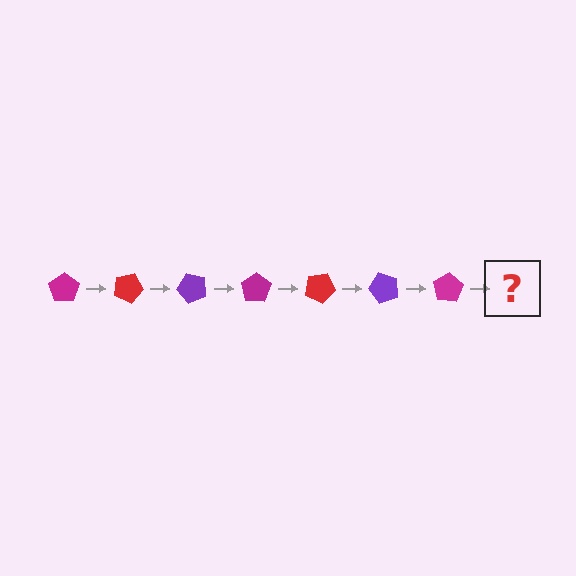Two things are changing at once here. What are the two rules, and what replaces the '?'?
The two rules are that it rotates 25 degrees each step and the color cycles through magenta, red, and purple. The '?' should be a red pentagon, rotated 175 degrees from the start.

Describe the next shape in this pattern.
It should be a red pentagon, rotated 175 degrees from the start.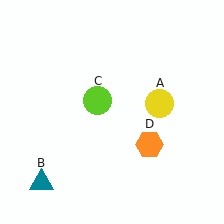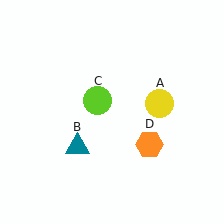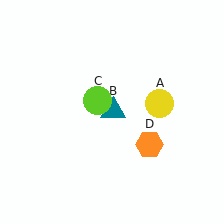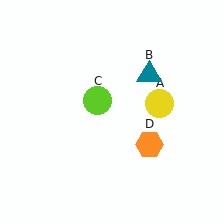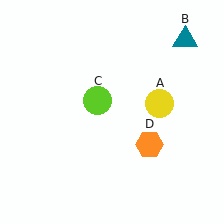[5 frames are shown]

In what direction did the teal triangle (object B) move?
The teal triangle (object B) moved up and to the right.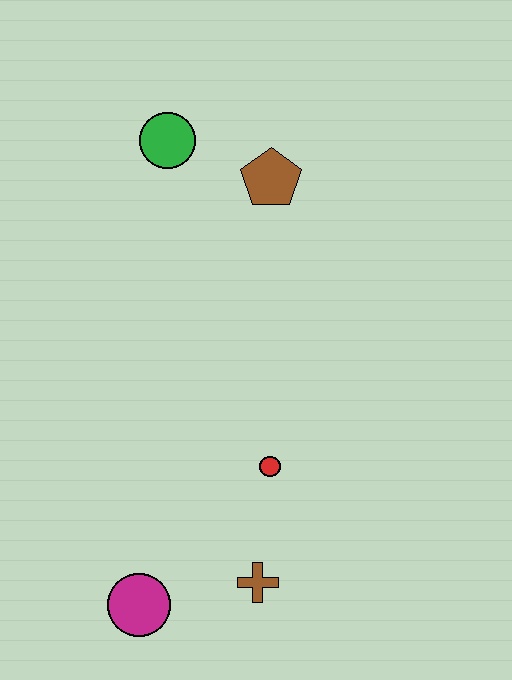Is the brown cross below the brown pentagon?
Yes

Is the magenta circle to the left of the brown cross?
Yes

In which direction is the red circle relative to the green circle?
The red circle is below the green circle.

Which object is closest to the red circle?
The brown cross is closest to the red circle.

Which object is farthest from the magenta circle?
The green circle is farthest from the magenta circle.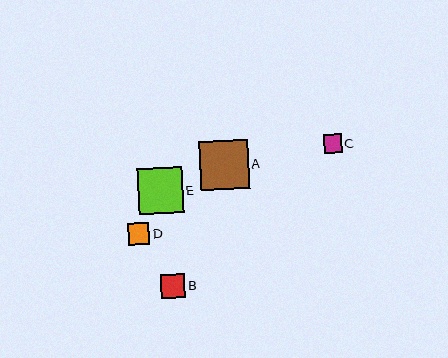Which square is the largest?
Square A is the largest with a size of approximately 49 pixels.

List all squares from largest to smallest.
From largest to smallest: A, E, B, D, C.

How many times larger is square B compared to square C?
Square B is approximately 1.3 times the size of square C.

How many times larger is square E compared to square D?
Square E is approximately 2.1 times the size of square D.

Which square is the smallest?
Square C is the smallest with a size of approximately 18 pixels.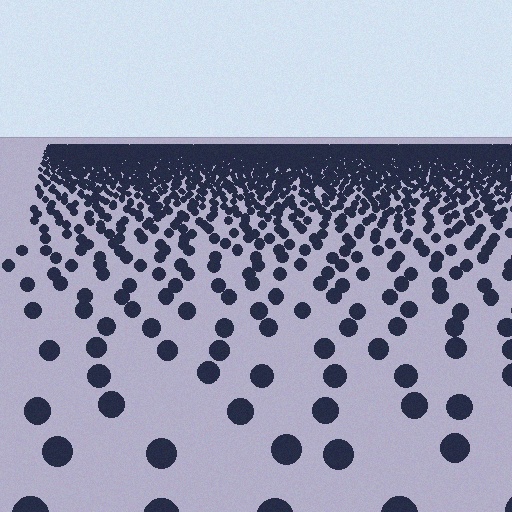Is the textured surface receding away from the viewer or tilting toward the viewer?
The surface is receding away from the viewer. Texture elements get smaller and denser toward the top.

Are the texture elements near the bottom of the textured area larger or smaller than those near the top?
Larger. Near the bottom, elements are closer to the viewer and appear at a bigger on-screen size.